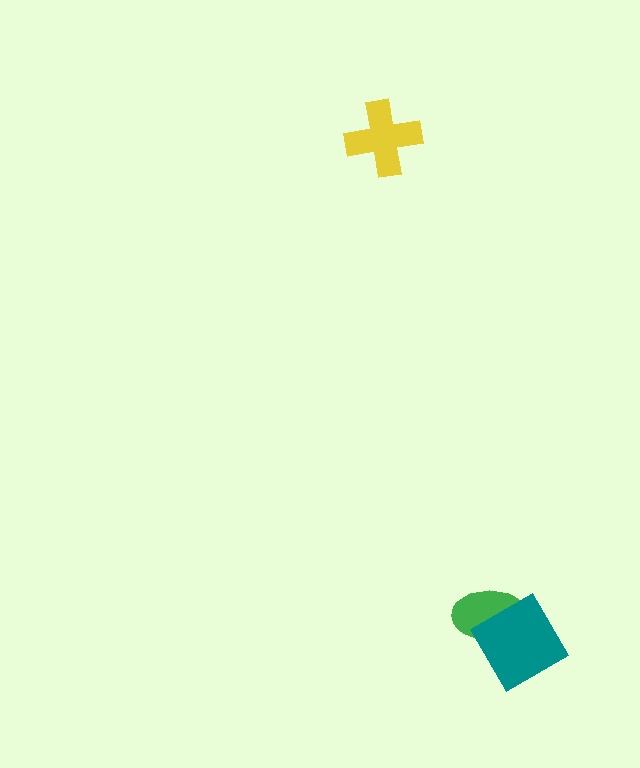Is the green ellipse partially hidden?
Yes, it is partially covered by another shape.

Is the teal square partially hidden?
No, no other shape covers it.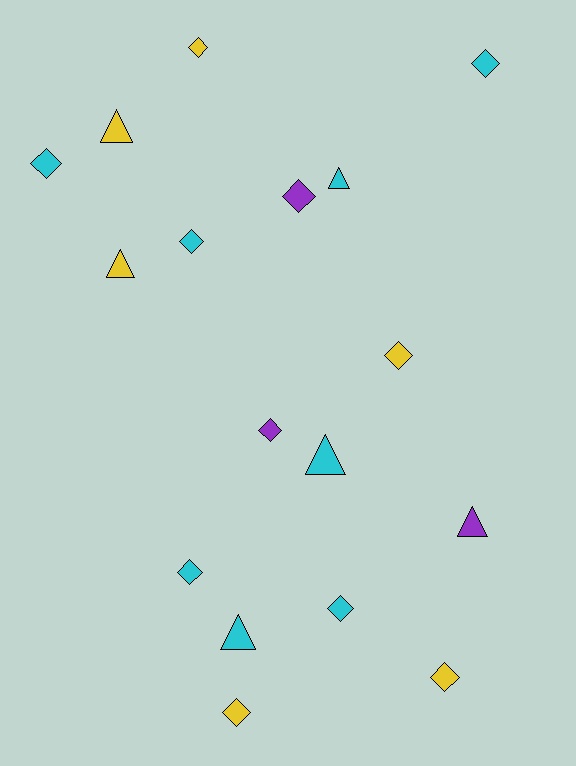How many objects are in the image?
There are 17 objects.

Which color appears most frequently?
Cyan, with 8 objects.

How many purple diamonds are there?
There are 2 purple diamonds.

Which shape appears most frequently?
Diamond, with 11 objects.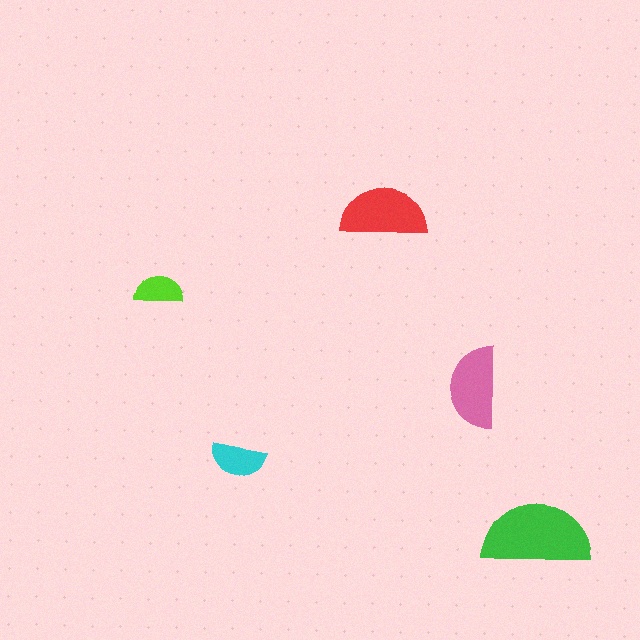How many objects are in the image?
There are 5 objects in the image.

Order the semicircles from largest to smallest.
the green one, the red one, the pink one, the cyan one, the lime one.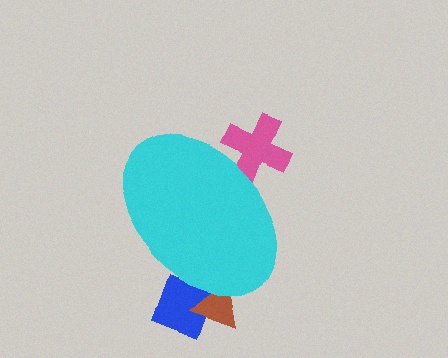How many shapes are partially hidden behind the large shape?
3 shapes are partially hidden.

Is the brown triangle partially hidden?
Yes, the brown triangle is partially hidden behind the cyan ellipse.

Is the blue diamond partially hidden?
Yes, the blue diamond is partially hidden behind the cyan ellipse.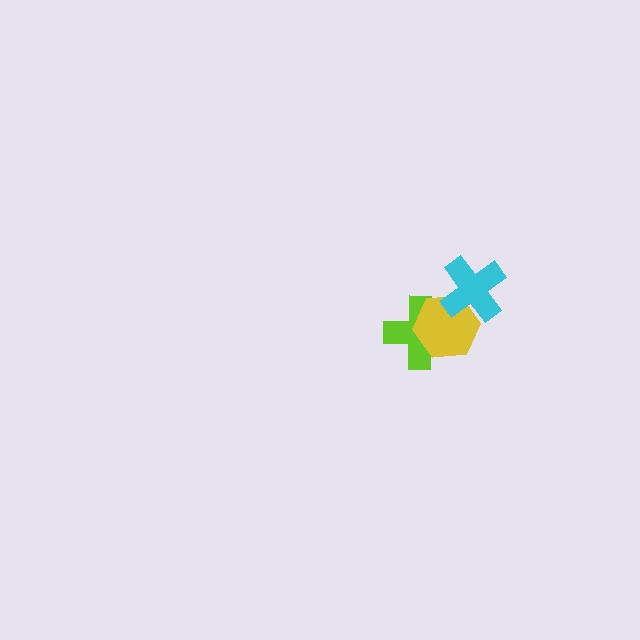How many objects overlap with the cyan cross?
1 object overlaps with the cyan cross.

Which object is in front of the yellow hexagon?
The cyan cross is in front of the yellow hexagon.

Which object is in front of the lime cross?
The yellow hexagon is in front of the lime cross.